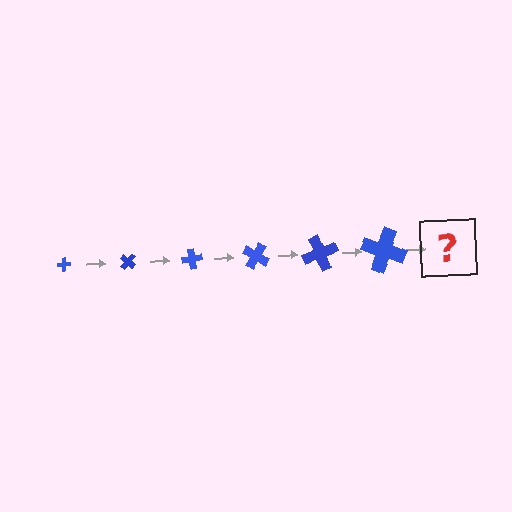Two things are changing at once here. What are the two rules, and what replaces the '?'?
The two rules are that the cross grows larger each step and it rotates 40 degrees each step. The '?' should be a cross, larger than the previous one and rotated 240 degrees from the start.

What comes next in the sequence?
The next element should be a cross, larger than the previous one and rotated 240 degrees from the start.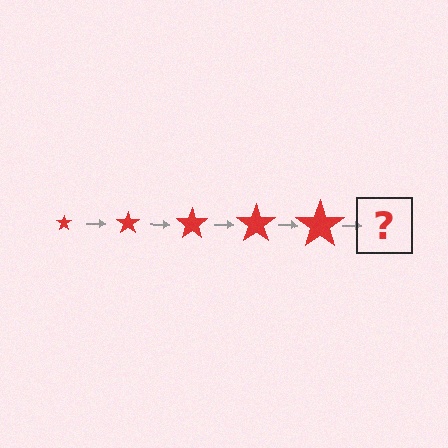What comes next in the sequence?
The next element should be a red star, larger than the previous one.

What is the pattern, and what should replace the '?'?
The pattern is that the star gets progressively larger each step. The '?' should be a red star, larger than the previous one.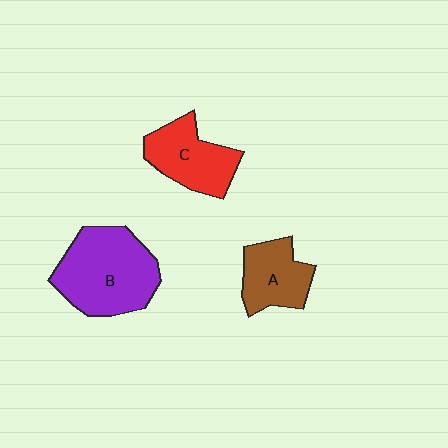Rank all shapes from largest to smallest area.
From largest to smallest: B (purple), C (red), A (brown).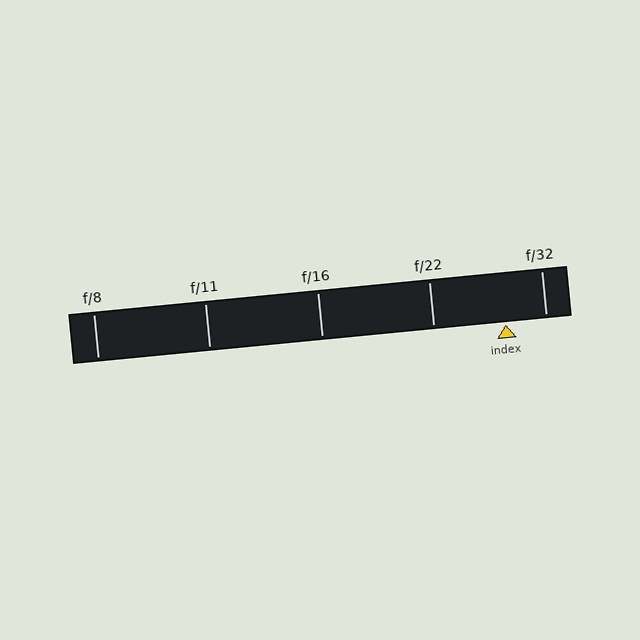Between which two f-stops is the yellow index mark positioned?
The index mark is between f/22 and f/32.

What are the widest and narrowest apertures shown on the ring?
The widest aperture shown is f/8 and the narrowest is f/32.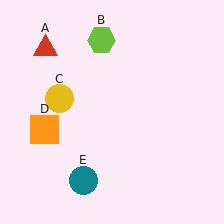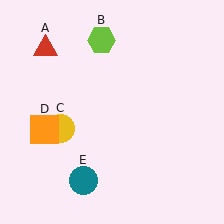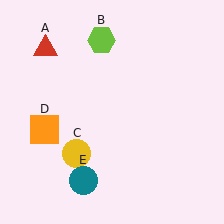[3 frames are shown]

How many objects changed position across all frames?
1 object changed position: yellow circle (object C).